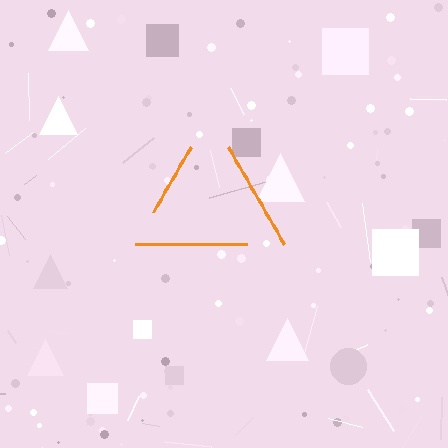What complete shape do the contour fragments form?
The contour fragments form a triangle.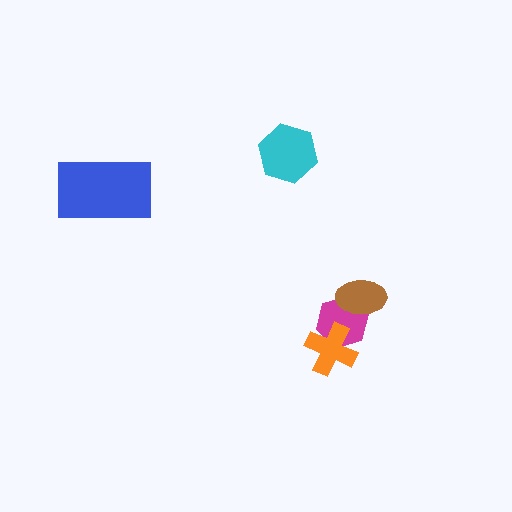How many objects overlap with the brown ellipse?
1 object overlaps with the brown ellipse.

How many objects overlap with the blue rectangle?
0 objects overlap with the blue rectangle.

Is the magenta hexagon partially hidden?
Yes, it is partially covered by another shape.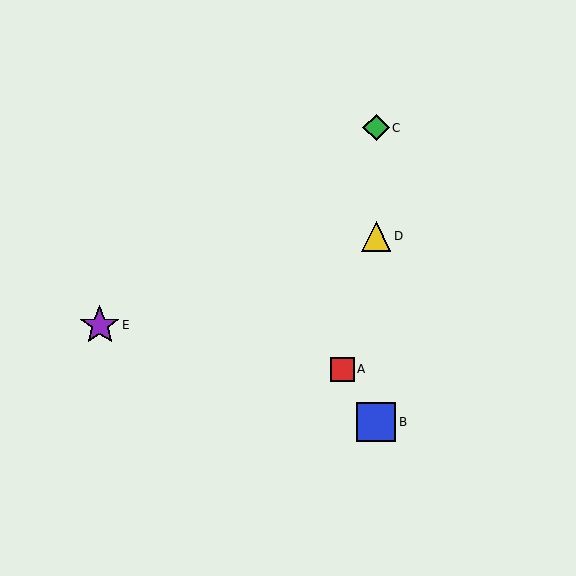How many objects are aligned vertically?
3 objects (B, C, D) are aligned vertically.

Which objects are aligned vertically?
Objects B, C, D are aligned vertically.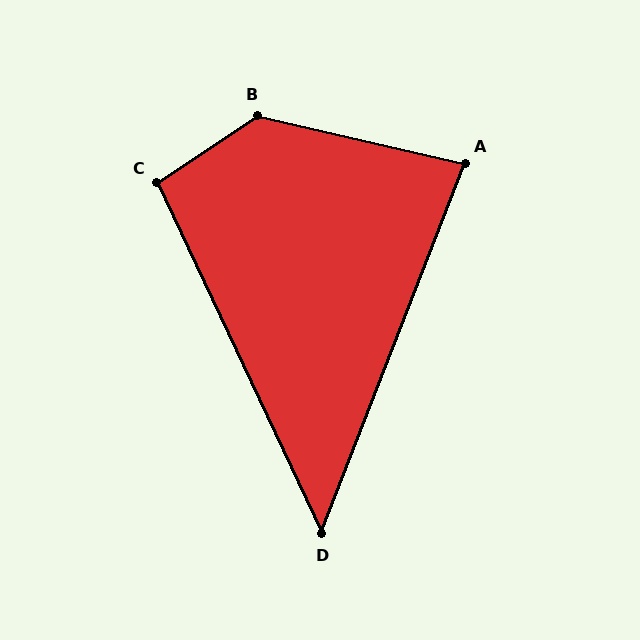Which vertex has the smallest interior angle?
D, at approximately 46 degrees.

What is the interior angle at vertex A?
Approximately 82 degrees (acute).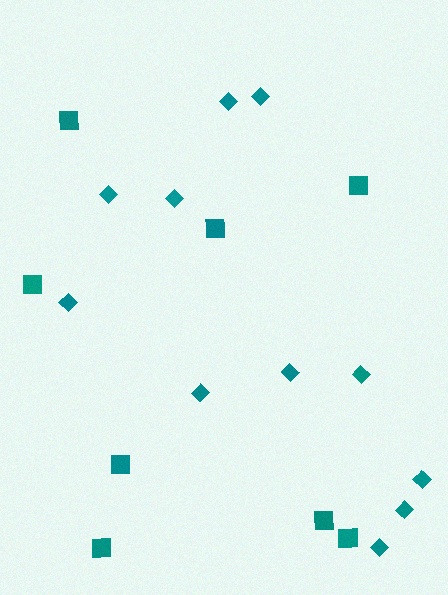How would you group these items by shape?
There are 2 groups: one group of squares (8) and one group of diamonds (11).